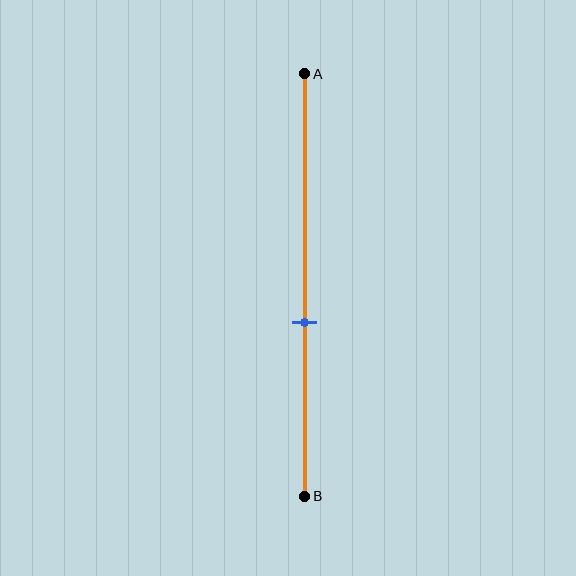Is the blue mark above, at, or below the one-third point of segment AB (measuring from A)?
The blue mark is below the one-third point of segment AB.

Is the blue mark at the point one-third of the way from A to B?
No, the mark is at about 60% from A, not at the 33% one-third point.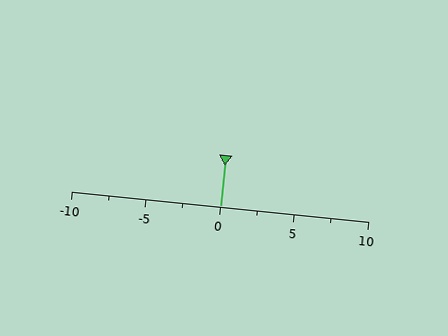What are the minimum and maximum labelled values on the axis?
The axis runs from -10 to 10.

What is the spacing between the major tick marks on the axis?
The major ticks are spaced 5 apart.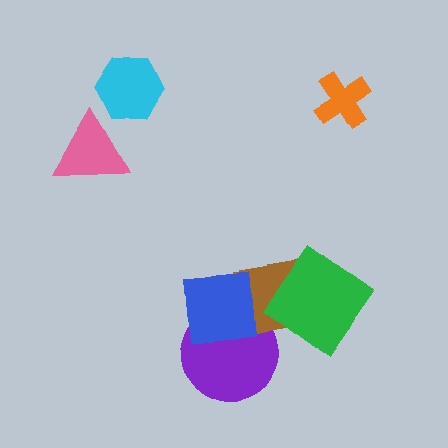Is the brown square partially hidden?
Yes, it is partially covered by another shape.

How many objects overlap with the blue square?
2 objects overlap with the blue square.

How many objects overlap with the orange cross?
0 objects overlap with the orange cross.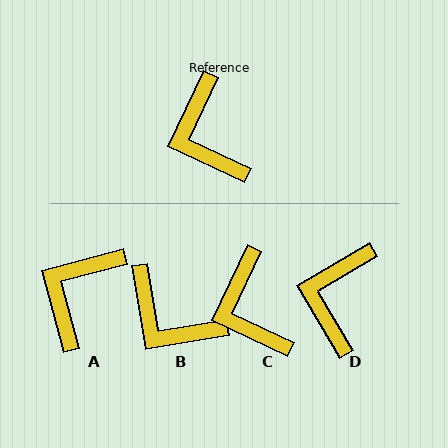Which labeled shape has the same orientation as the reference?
C.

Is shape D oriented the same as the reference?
No, it is off by about 34 degrees.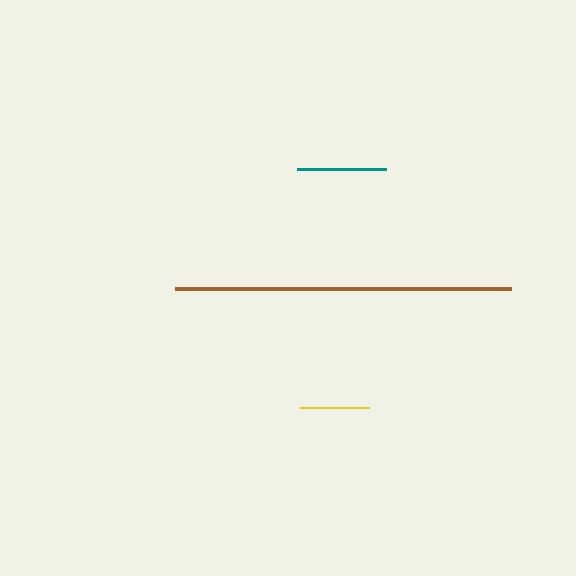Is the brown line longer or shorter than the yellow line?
The brown line is longer than the yellow line.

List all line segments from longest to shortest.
From longest to shortest: brown, teal, yellow.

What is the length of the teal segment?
The teal segment is approximately 88 pixels long.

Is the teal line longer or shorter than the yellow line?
The teal line is longer than the yellow line.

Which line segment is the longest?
The brown line is the longest at approximately 337 pixels.